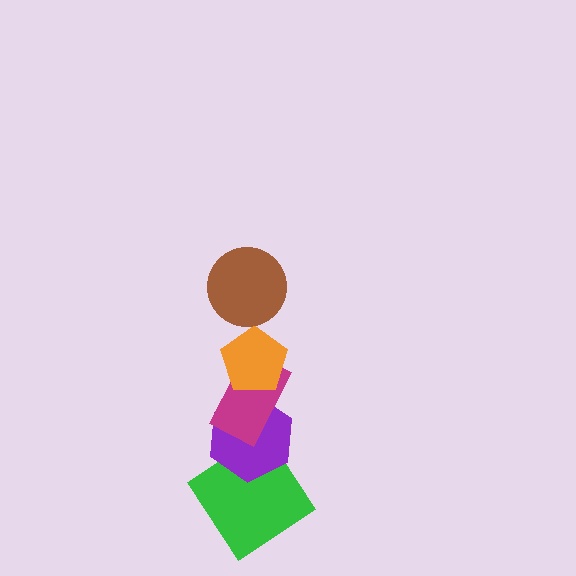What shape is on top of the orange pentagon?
The brown circle is on top of the orange pentagon.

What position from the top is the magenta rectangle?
The magenta rectangle is 3rd from the top.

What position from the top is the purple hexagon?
The purple hexagon is 4th from the top.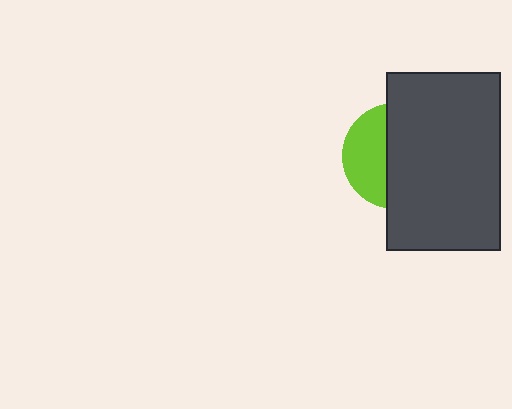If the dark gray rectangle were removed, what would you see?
You would see the complete lime circle.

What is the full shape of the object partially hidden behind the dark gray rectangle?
The partially hidden object is a lime circle.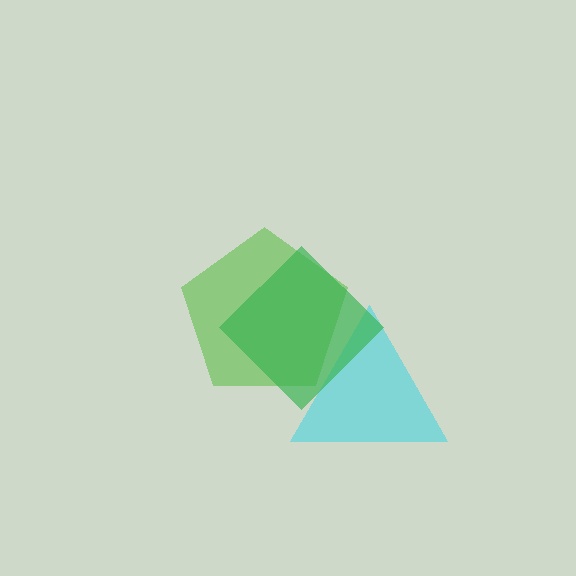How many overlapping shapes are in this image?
There are 3 overlapping shapes in the image.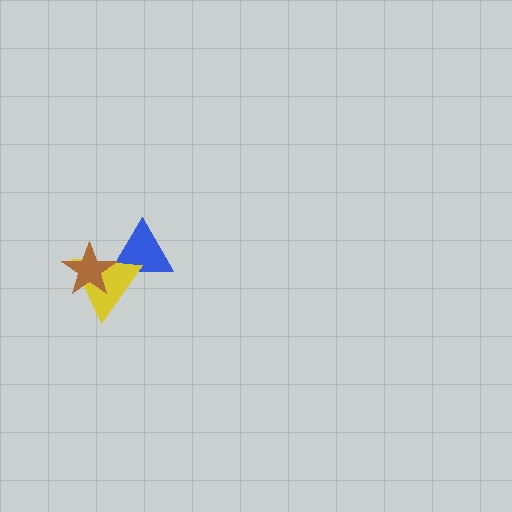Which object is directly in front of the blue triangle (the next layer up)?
The yellow triangle is directly in front of the blue triangle.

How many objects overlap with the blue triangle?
2 objects overlap with the blue triangle.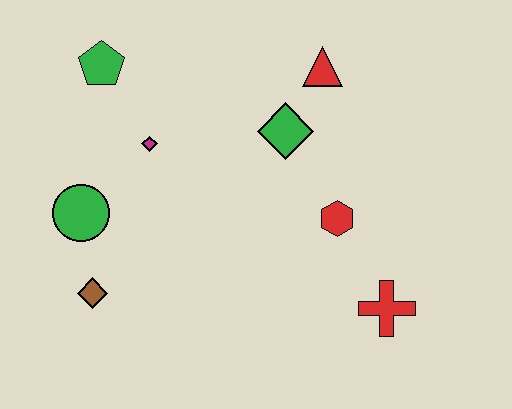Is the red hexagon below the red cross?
No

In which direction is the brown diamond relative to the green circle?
The brown diamond is below the green circle.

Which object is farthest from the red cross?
The green pentagon is farthest from the red cross.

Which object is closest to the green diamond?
The red triangle is closest to the green diamond.